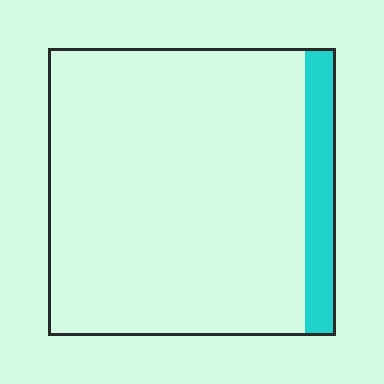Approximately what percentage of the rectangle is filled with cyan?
Approximately 10%.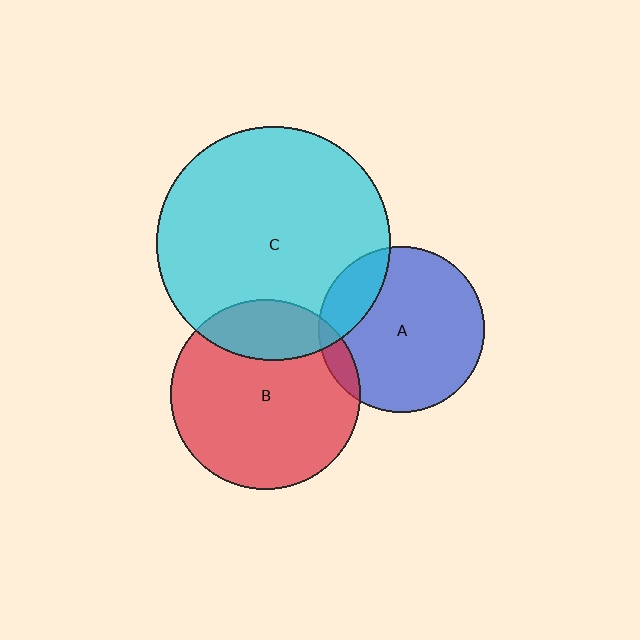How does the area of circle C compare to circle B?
Approximately 1.5 times.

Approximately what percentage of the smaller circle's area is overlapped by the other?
Approximately 10%.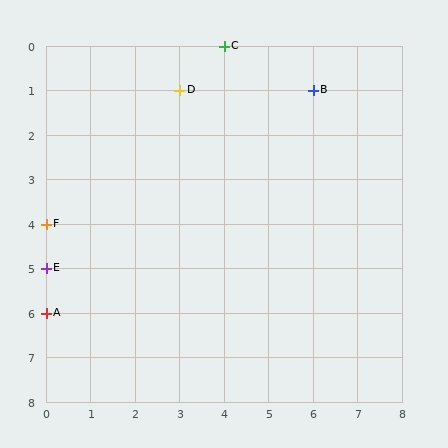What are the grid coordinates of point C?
Point C is at grid coordinates (4, 0).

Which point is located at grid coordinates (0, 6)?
Point A is at (0, 6).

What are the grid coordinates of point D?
Point D is at grid coordinates (3, 1).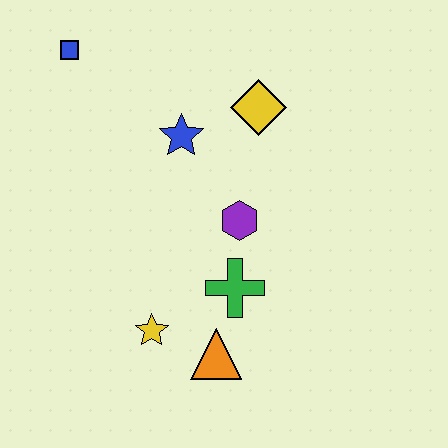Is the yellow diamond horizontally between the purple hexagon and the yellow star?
No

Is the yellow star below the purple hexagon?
Yes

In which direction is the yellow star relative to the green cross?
The yellow star is to the left of the green cross.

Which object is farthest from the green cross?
The blue square is farthest from the green cross.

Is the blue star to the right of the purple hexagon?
No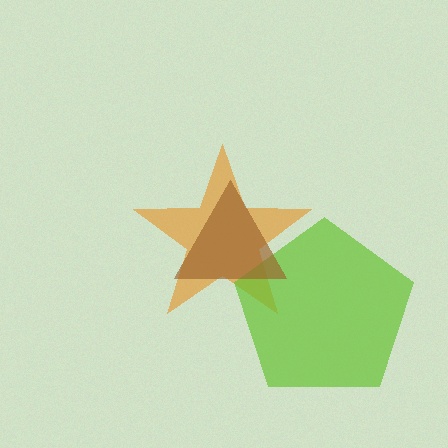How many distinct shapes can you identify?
There are 3 distinct shapes: an orange star, a lime pentagon, a brown triangle.